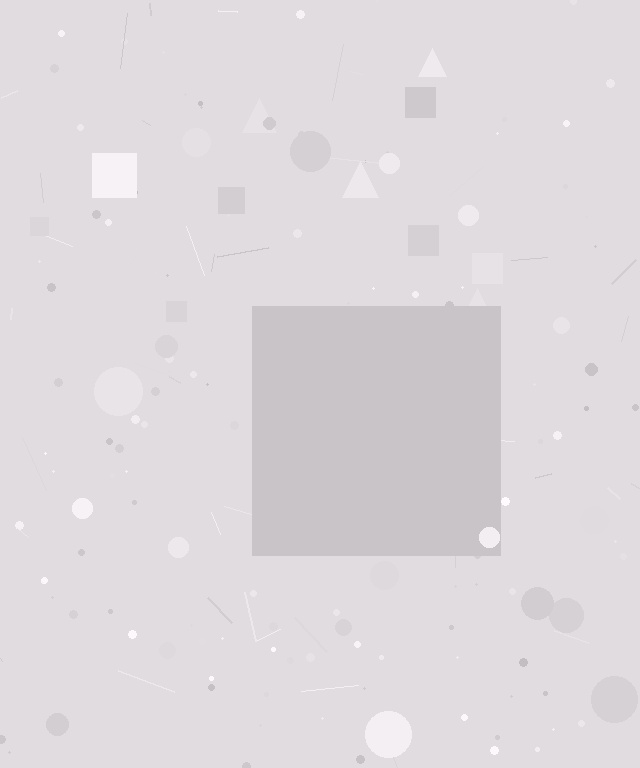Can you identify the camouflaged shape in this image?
The camouflaged shape is a square.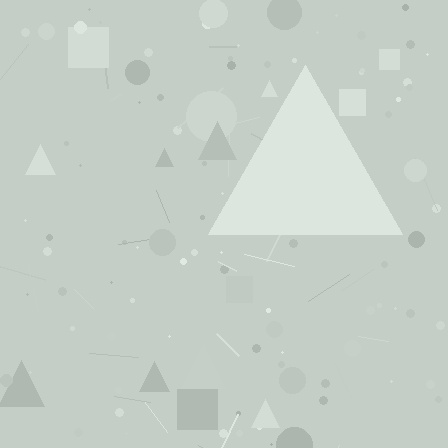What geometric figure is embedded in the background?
A triangle is embedded in the background.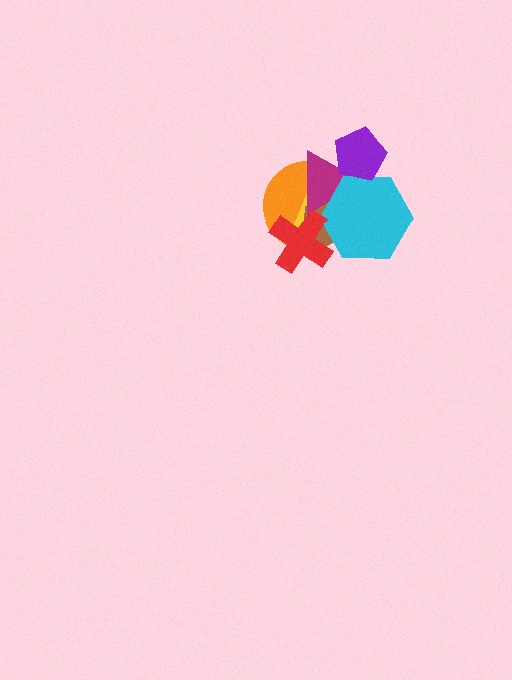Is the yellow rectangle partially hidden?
Yes, it is partially covered by another shape.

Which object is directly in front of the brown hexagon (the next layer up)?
The magenta triangle is directly in front of the brown hexagon.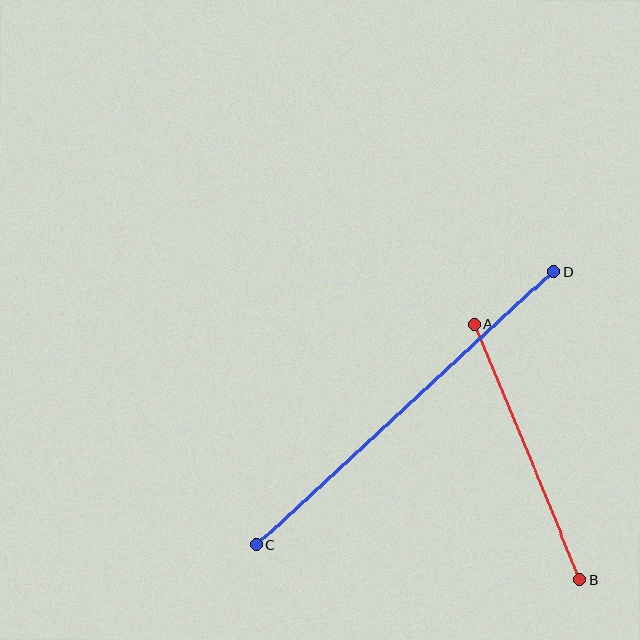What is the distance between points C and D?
The distance is approximately 404 pixels.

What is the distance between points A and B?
The distance is approximately 276 pixels.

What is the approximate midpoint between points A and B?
The midpoint is at approximately (527, 452) pixels.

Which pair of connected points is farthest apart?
Points C and D are farthest apart.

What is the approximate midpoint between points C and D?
The midpoint is at approximately (405, 408) pixels.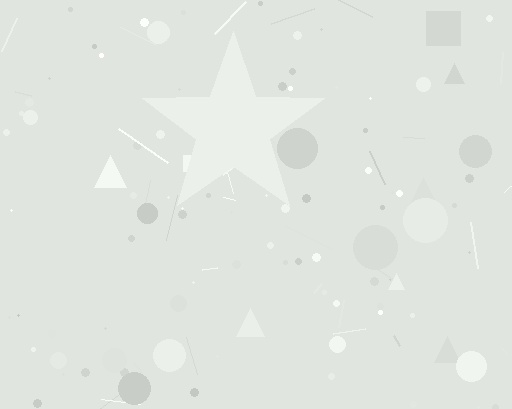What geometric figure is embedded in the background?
A star is embedded in the background.